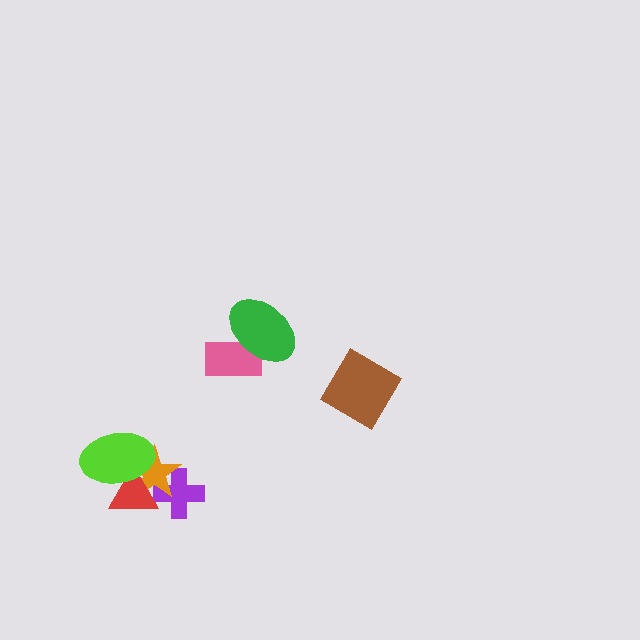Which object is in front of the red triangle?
The lime ellipse is in front of the red triangle.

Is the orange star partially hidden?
Yes, it is partially covered by another shape.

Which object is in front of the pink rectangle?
The green ellipse is in front of the pink rectangle.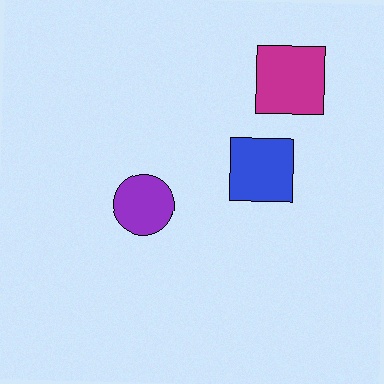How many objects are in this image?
There are 3 objects.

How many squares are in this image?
There are 2 squares.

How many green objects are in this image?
There are no green objects.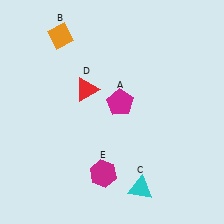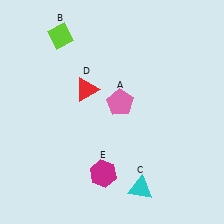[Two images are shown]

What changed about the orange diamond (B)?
In Image 1, B is orange. In Image 2, it changed to lime.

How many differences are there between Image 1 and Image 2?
There are 2 differences between the two images.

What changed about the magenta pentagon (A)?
In Image 1, A is magenta. In Image 2, it changed to pink.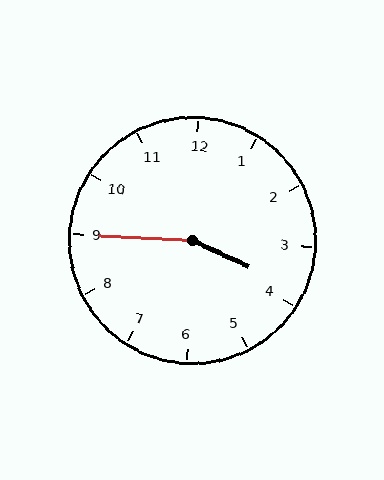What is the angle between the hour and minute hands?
Approximately 158 degrees.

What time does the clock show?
3:45.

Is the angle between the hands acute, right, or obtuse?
It is obtuse.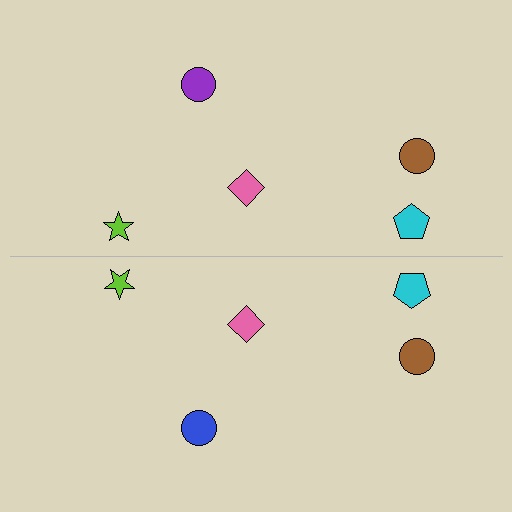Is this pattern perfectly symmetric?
No, the pattern is not perfectly symmetric. The blue circle on the bottom side breaks the symmetry — its mirror counterpart is purple.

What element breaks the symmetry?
The blue circle on the bottom side breaks the symmetry — its mirror counterpart is purple.